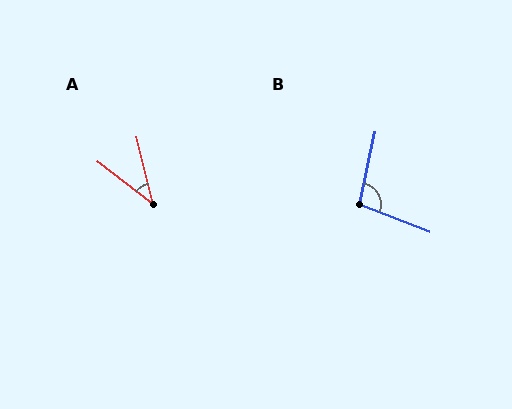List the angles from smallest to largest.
A (39°), B (98°).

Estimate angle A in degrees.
Approximately 39 degrees.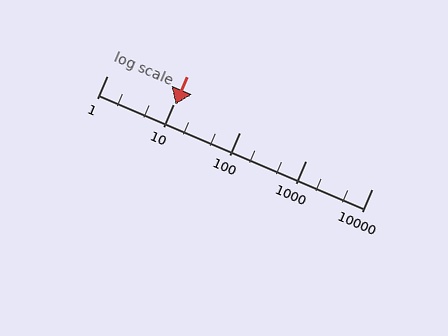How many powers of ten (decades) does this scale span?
The scale spans 4 decades, from 1 to 10000.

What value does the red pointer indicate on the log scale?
The pointer indicates approximately 11.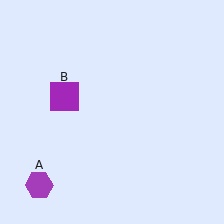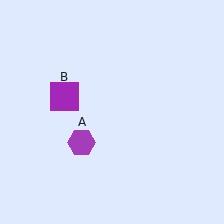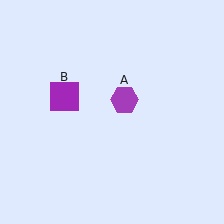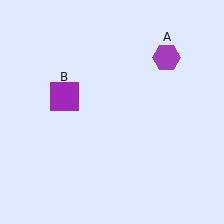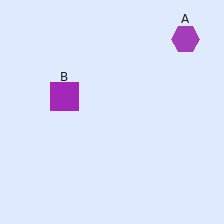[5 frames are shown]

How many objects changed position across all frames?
1 object changed position: purple hexagon (object A).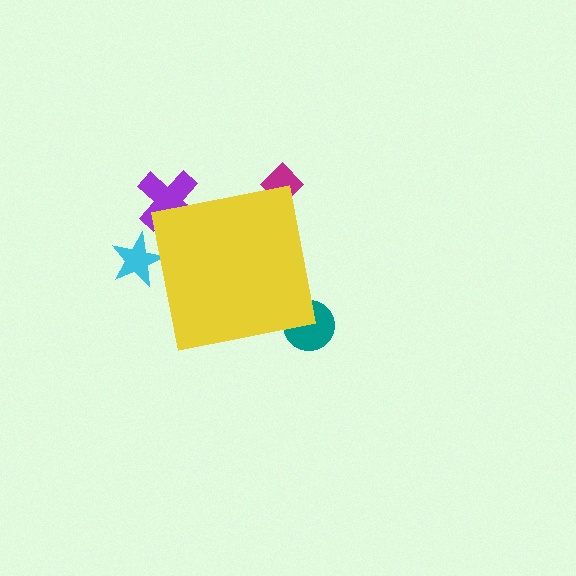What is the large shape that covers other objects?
A yellow square.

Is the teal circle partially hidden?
Yes, the teal circle is partially hidden behind the yellow square.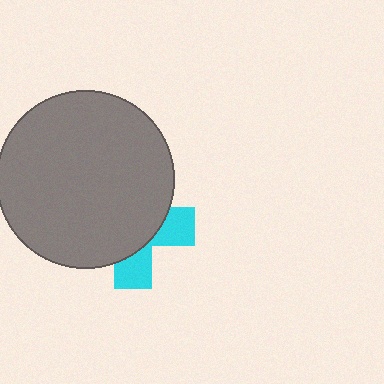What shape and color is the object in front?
The object in front is a gray circle.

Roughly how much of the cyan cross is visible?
A small part of it is visible (roughly 33%).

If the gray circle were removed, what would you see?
You would see the complete cyan cross.